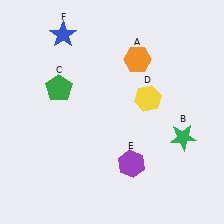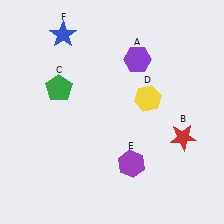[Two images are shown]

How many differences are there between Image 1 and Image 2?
There are 2 differences between the two images.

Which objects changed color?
A changed from orange to purple. B changed from green to red.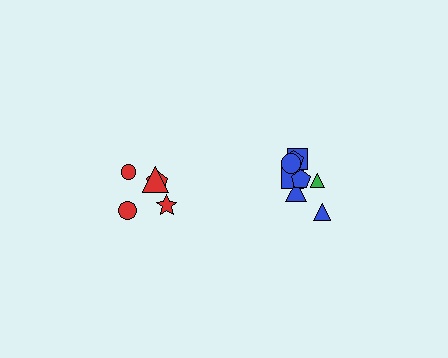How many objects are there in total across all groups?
There are 13 objects.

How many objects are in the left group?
There are 5 objects.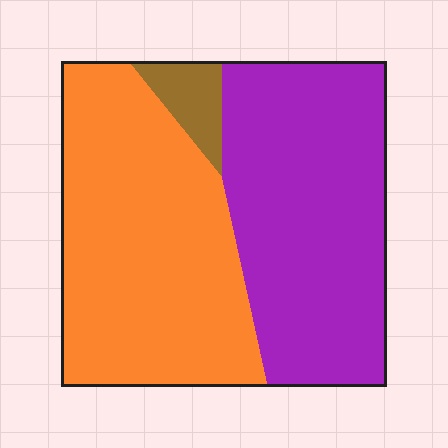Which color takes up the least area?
Brown, at roughly 5%.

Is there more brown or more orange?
Orange.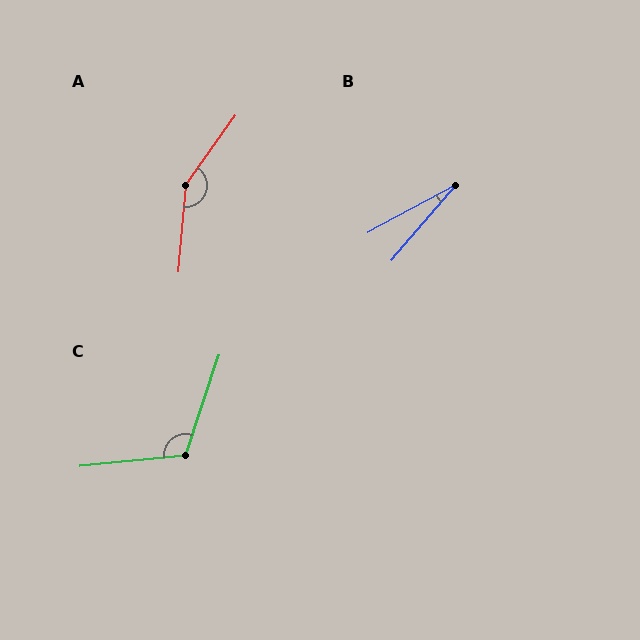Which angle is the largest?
A, at approximately 149 degrees.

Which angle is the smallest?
B, at approximately 21 degrees.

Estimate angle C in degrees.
Approximately 114 degrees.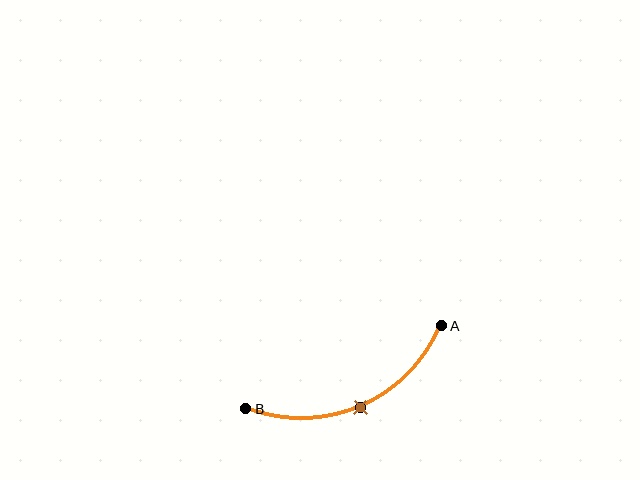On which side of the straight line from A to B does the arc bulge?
The arc bulges below the straight line connecting A and B.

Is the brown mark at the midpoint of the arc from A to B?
Yes. The brown mark lies on the arc at equal arc-length from both A and B — it is the arc midpoint.